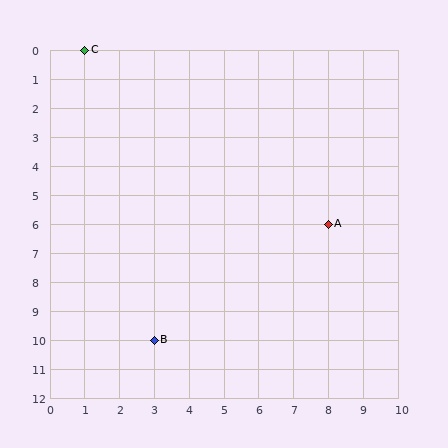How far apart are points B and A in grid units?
Points B and A are 5 columns and 4 rows apart (about 6.4 grid units diagonally).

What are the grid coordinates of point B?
Point B is at grid coordinates (3, 10).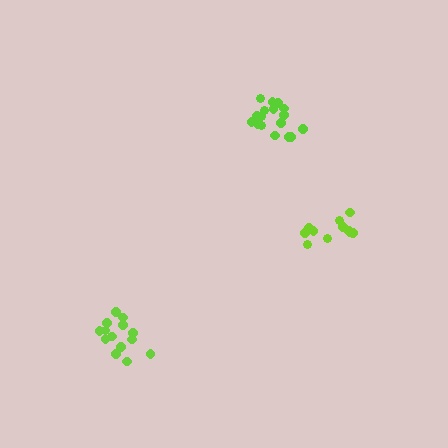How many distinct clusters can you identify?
There are 3 distinct clusters.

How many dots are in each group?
Group 1: 11 dots, Group 2: 17 dots, Group 3: 14 dots (42 total).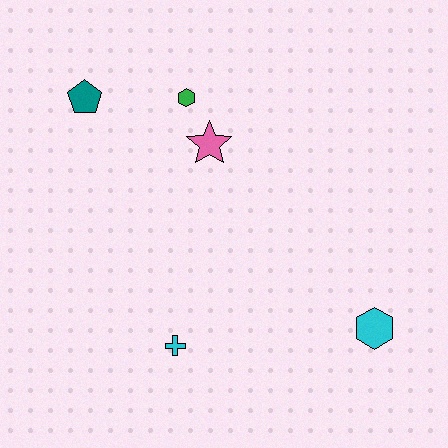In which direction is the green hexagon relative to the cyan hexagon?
The green hexagon is above the cyan hexagon.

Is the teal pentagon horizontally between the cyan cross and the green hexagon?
No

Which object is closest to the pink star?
The green hexagon is closest to the pink star.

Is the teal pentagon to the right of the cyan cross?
No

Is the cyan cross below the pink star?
Yes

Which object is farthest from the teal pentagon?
The cyan hexagon is farthest from the teal pentagon.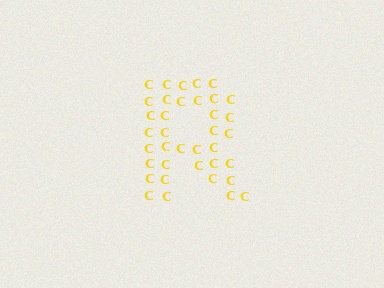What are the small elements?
The small elements are letter C's.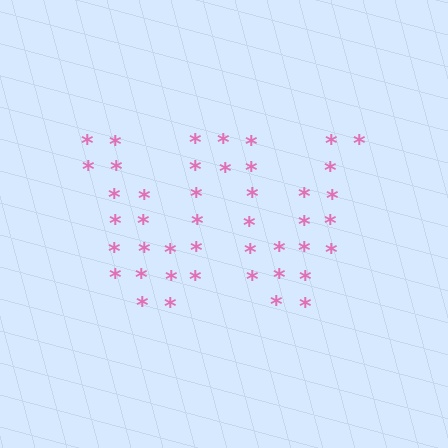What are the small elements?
The small elements are asterisks.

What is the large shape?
The large shape is the letter W.